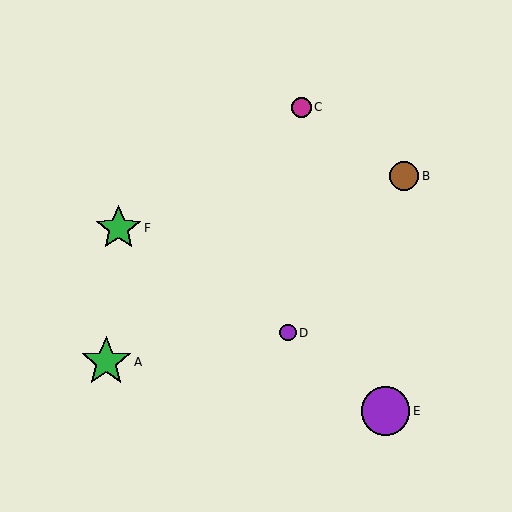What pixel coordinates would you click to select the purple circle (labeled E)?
Click at (386, 411) to select the purple circle E.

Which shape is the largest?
The green star (labeled A) is the largest.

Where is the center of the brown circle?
The center of the brown circle is at (404, 176).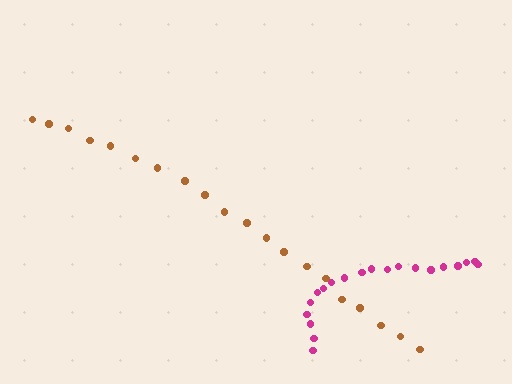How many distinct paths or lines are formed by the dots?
There are 2 distinct paths.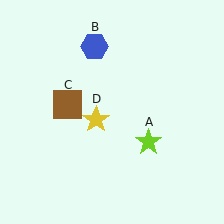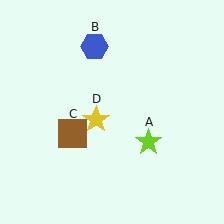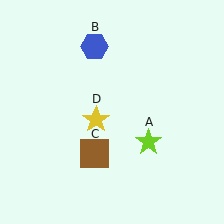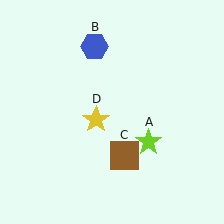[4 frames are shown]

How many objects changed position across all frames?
1 object changed position: brown square (object C).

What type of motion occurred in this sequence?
The brown square (object C) rotated counterclockwise around the center of the scene.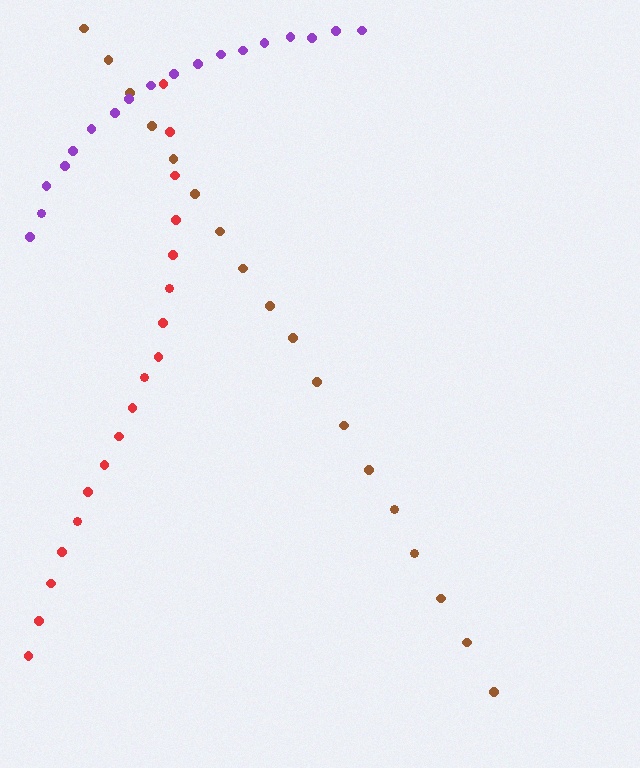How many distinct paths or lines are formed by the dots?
There are 3 distinct paths.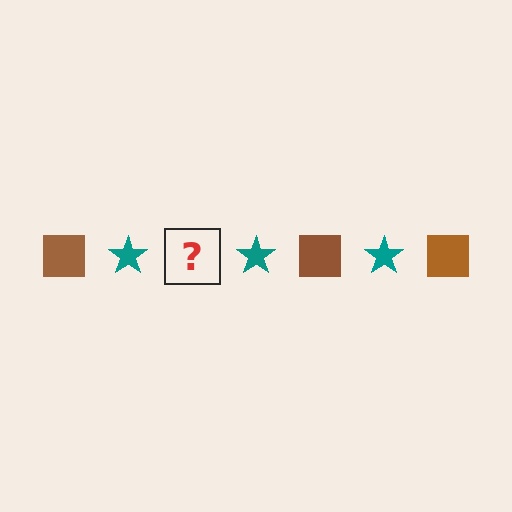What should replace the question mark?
The question mark should be replaced with a brown square.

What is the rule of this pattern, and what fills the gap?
The rule is that the pattern alternates between brown square and teal star. The gap should be filled with a brown square.